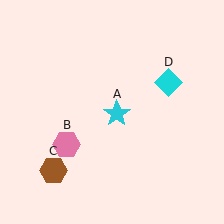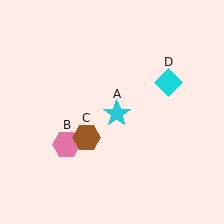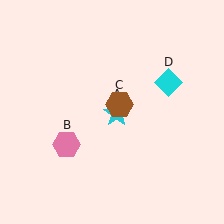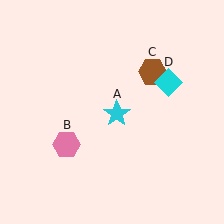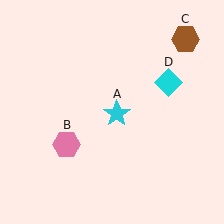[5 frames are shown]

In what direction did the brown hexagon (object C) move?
The brown hexagon (object C) moved up and to the right.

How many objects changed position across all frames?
1 object changed position: brown hexagon (object C).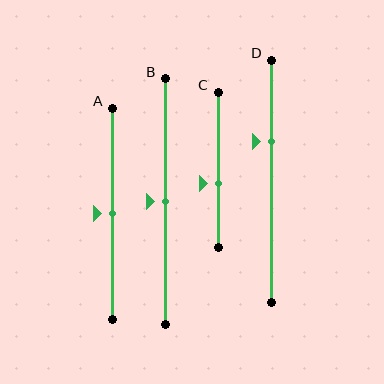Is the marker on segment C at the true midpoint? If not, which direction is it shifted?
No, the marker on segment C is shifted downward by about 9% of the segment length.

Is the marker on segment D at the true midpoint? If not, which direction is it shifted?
No, the marker on segment D is shifted upward by about 17% of the segment length.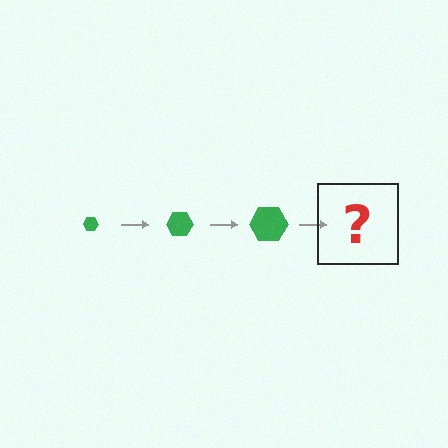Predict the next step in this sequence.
The next step is a green hexagon, larger than the previous one.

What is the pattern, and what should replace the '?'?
The pattern is that the hexagon gets progressively larger each step. The '?' should be a green hexagon, larger than the previous one.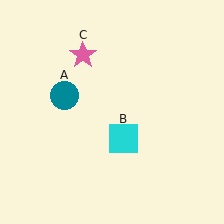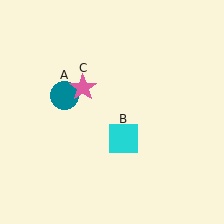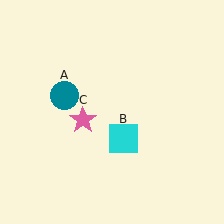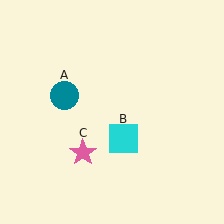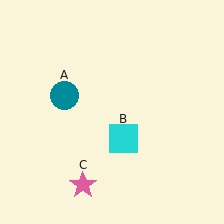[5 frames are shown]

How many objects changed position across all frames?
1 object changed position: pink star (object C).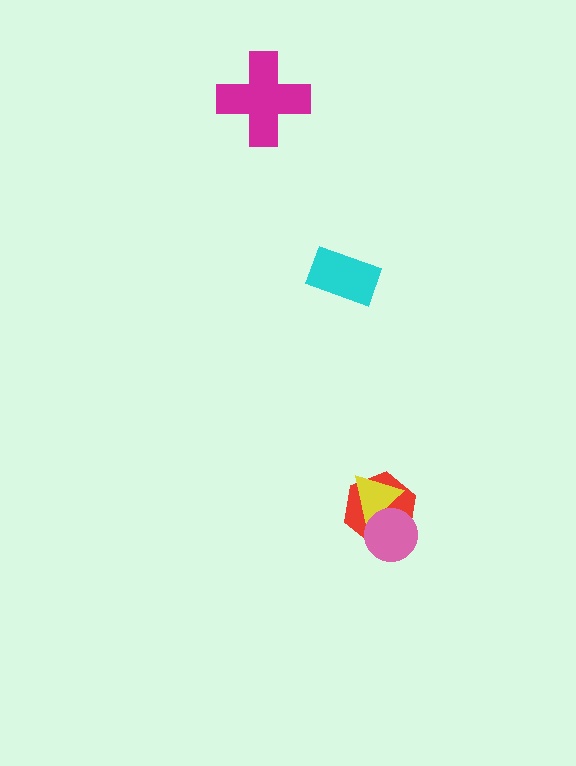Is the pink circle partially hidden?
No, no other shape covers it.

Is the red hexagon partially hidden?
Yes, it is partially covered by another shape.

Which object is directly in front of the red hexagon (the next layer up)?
The yellow triangle is directly in front of the red hexagon.